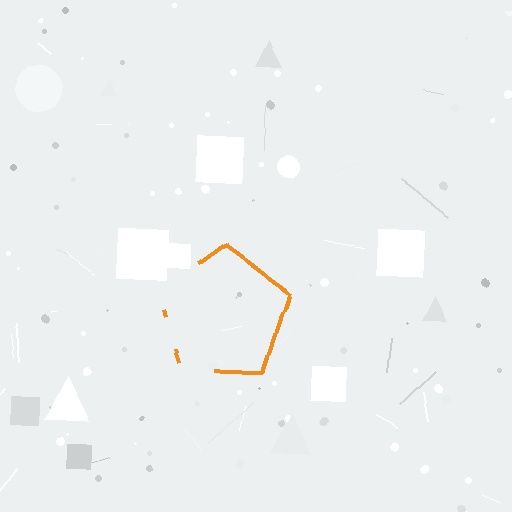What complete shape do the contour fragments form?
The contour fragments form a pentagon.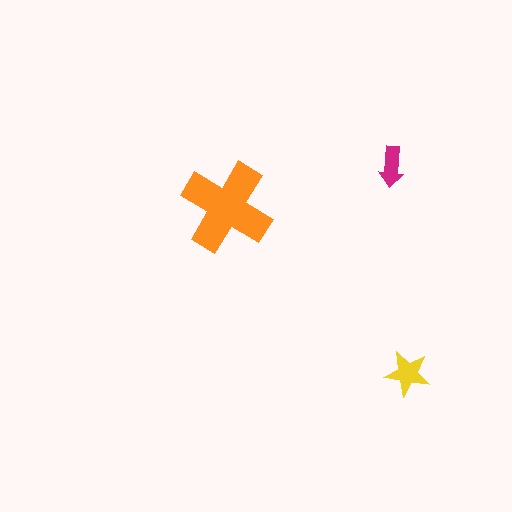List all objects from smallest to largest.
The magenta arrow, the yellow star, the orange cross.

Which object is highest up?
The magenta arrow is topmost.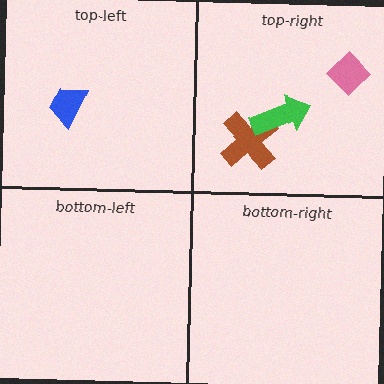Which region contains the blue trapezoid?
The top-left region.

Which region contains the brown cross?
The top-right region.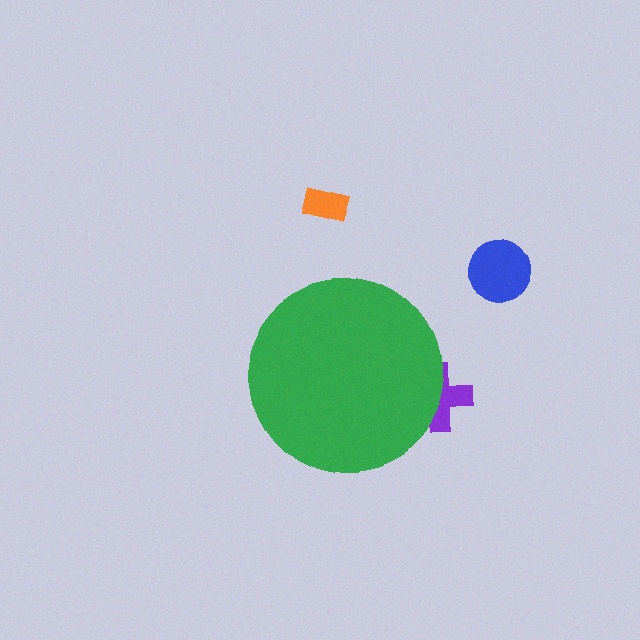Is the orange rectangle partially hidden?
No, the orange rectangle is fully visible.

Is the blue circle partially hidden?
No, the blue circle is fully visible.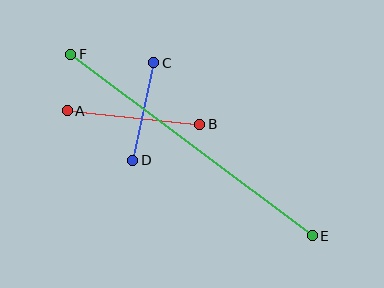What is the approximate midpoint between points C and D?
The midpoint is at approximately (143, 112) pixels.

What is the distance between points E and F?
The distance is approximately 302 pixels.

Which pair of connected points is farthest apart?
Points E and F are farthest apart.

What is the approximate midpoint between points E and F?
The midpoint is at approximately (192, 145) pixels.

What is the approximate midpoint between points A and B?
The midpoint is at approximately (134, 118) pixels.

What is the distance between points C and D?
The distance is approximately 100 pixels.